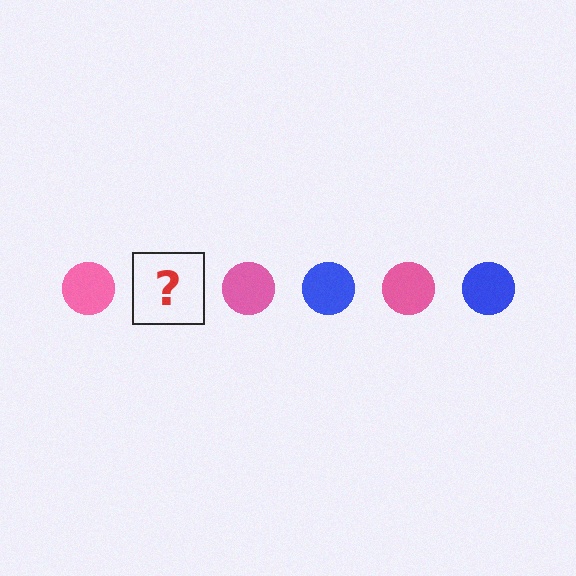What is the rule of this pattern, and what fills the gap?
The rule is that the pattern cycles through pink, blue circles. The gap should be filled with a blue circle.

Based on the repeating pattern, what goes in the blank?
The blank should be a blue circle.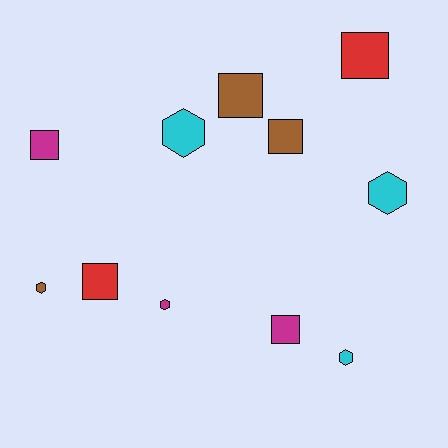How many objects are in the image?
There are 11 objects.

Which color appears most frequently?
Cyan, with 3 objects.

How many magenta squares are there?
There are 2 magenta squares.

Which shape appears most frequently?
Square, with 6 objects.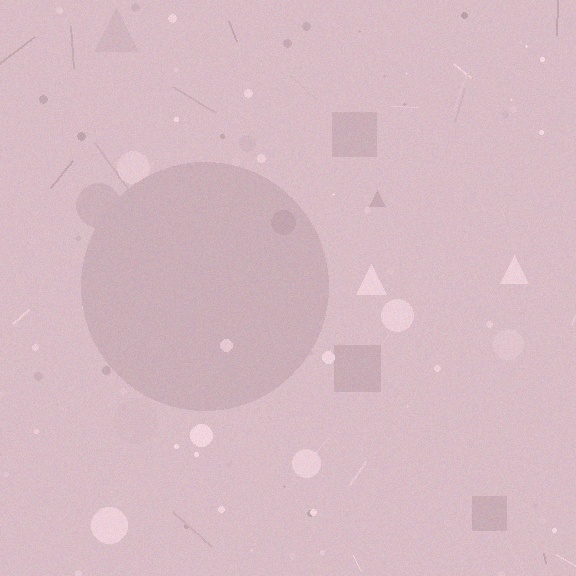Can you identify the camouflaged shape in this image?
The camouflaged shape is a circle.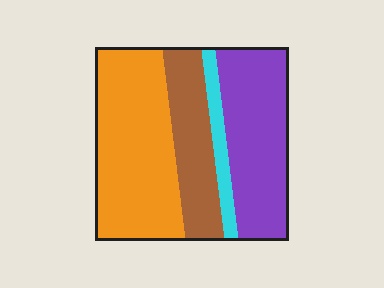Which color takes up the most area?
Orange, at roughly 40%.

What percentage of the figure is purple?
Purple takes up about one third (1/3) of the figure.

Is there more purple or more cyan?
Purple.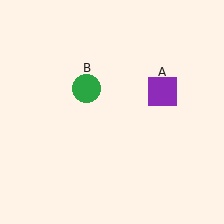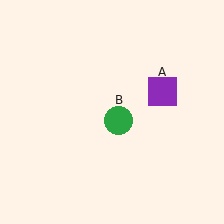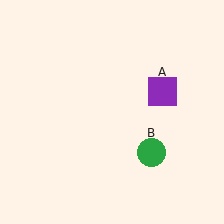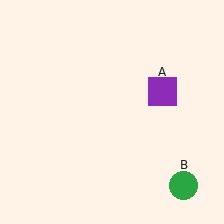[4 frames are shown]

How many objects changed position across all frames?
1 object changed position: green circle (object B).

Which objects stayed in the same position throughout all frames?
Purple square (object A) remained stationary.